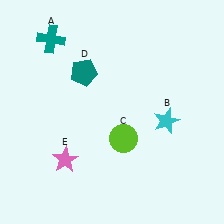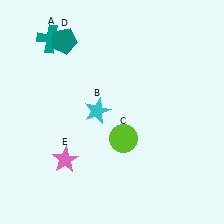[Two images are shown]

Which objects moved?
The objects that moved are: the cyan star (B), the teal pentagon (D).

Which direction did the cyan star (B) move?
The cyan star (B) moved left.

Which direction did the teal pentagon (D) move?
The teal pentagon (D) moved up.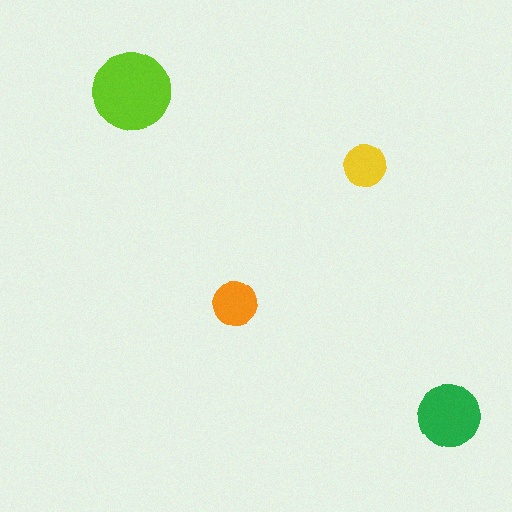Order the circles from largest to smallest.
the lime one, the green one, the orange one, the yellow one.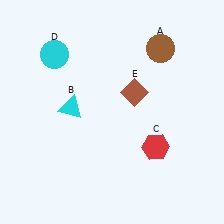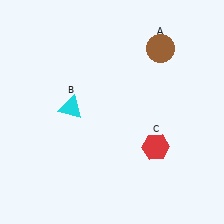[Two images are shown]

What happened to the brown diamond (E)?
The brown diamond (E) was removed in Image 2. It was in the top-right area of Image 1.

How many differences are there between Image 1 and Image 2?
There are 2 differences between the two images.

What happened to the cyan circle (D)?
The cyan circle (D) was removed in Image 2. It was in the top-left area of Image 1.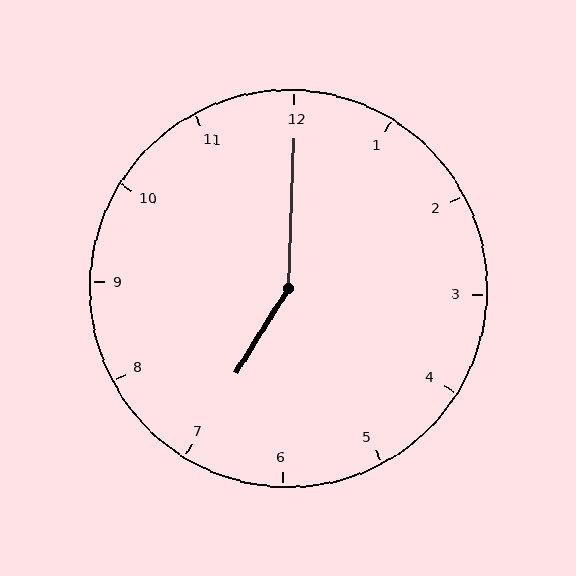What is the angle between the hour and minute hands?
Approximately 150 degrees.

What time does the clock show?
7:00.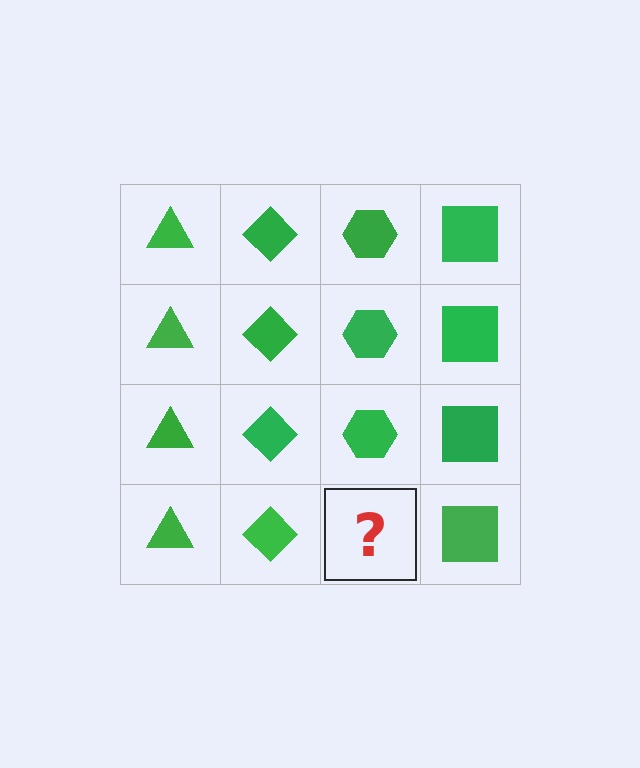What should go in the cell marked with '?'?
The missing cell should contain a green hexagon.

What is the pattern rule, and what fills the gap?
The rule is that each column has a consistent shape. The gap should be filled with a green hexagon.